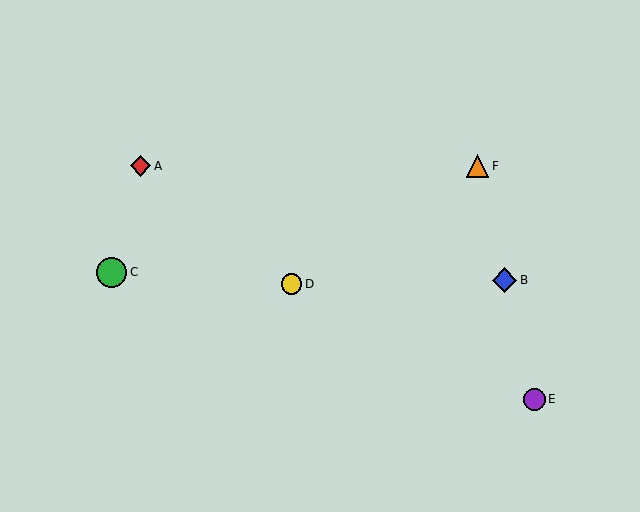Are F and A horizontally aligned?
Yes, both are at y≈166.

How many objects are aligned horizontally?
2 objects (A, F) are aligned horizontally.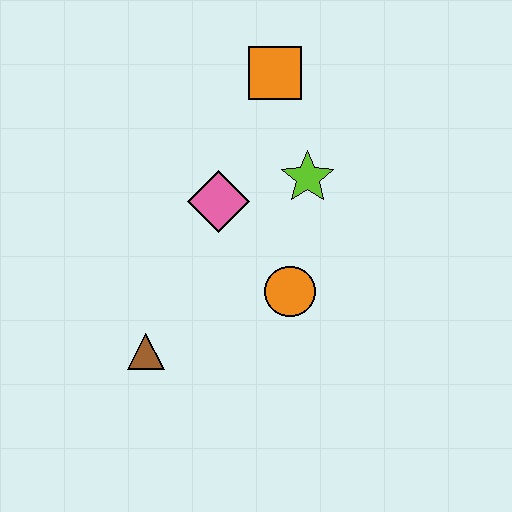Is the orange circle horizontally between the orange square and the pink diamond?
No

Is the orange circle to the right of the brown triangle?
Yes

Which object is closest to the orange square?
The lime star is closest to the orange square.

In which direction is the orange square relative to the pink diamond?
The orange square is above the pink diamond.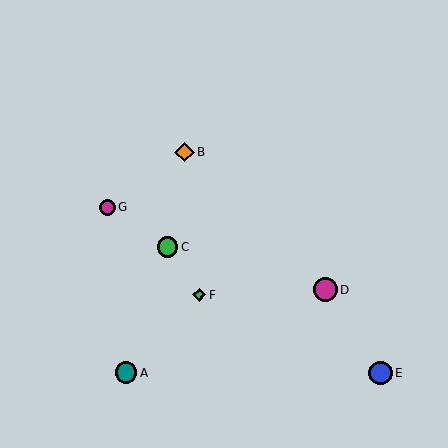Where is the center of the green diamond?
The center of the green diamond is at (199, 295).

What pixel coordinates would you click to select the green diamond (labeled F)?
Click at (199, 295) to select the green diamond F.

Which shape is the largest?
The magenta circle (labeled D) is the largest.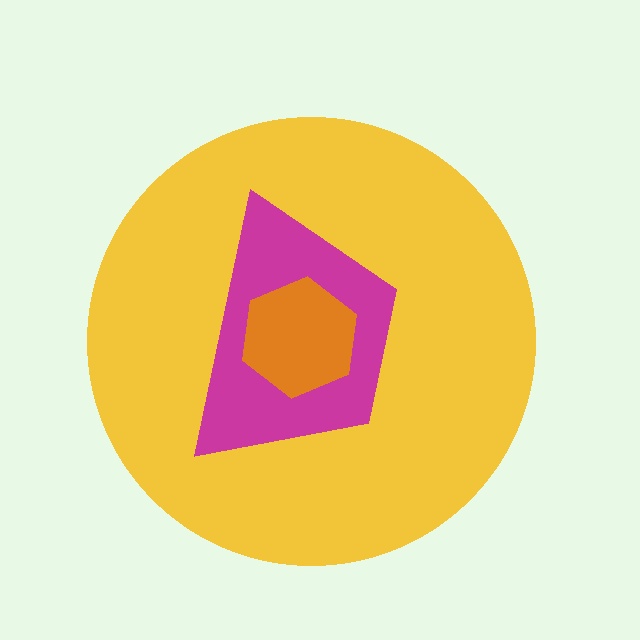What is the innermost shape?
The orange hexagon.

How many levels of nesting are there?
3.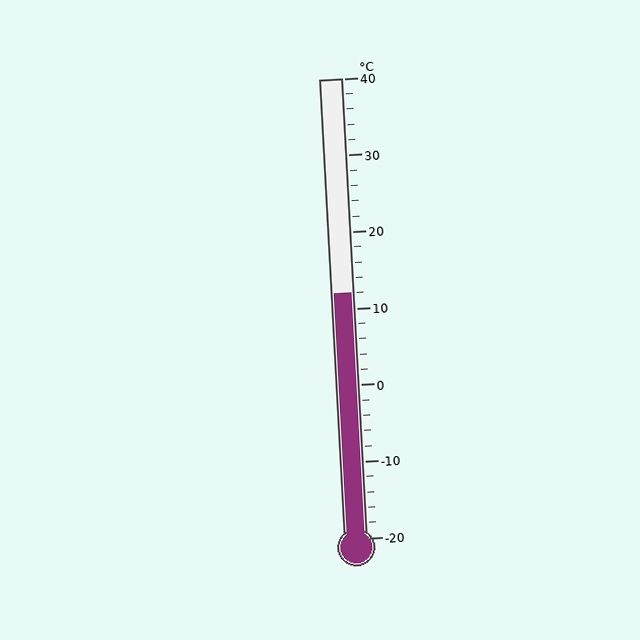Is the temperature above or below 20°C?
The temperature is below 20°C.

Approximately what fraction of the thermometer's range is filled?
The thermometer is filled to approximately 55% of its range.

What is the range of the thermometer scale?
The thermometer scale ranges from -20°C to 40°C.